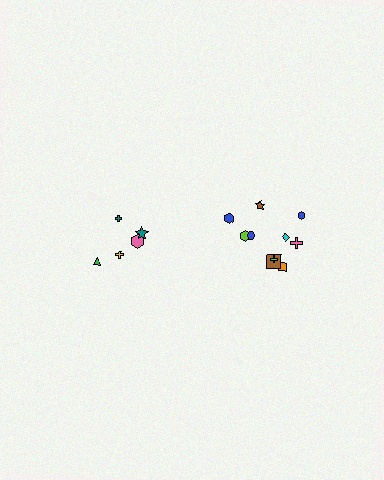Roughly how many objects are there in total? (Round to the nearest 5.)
Roughly 15 objects in total.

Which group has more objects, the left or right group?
The right group.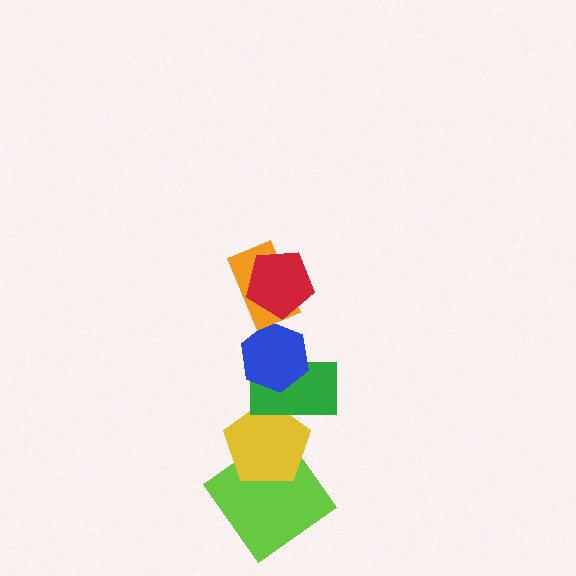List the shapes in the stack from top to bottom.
From top to bottom: the red pentagon, the orange rectangle, the blue hexagon, the green rectangle, the yellow pentagon, the lime diamond.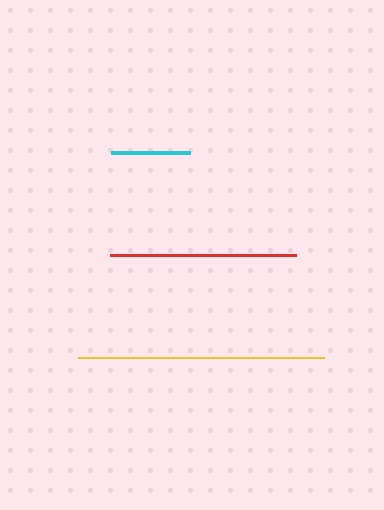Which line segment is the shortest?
The cyan line is the shortest at approximately 79 pixels.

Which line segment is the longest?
The yellow line is the longest at approximately 247 pixels.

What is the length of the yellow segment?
The yellow segment is approximately 247 pixels long.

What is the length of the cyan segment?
The cyan segment is approximately 79 pixels long.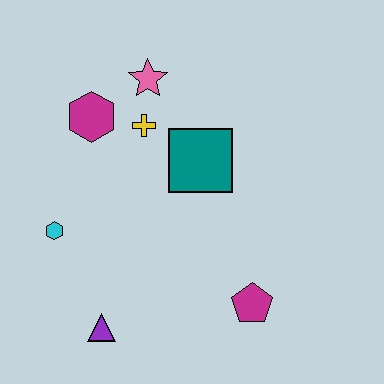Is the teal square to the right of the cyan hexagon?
Yes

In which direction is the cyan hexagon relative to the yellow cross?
The cyan hexagon is below the yellow cross.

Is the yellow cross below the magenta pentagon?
No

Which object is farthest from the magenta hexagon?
The magenta pentagon is farthest from the magenta hexagon.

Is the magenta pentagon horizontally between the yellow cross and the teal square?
No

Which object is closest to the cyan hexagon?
The purple triangle is closest to the cyan hexagon.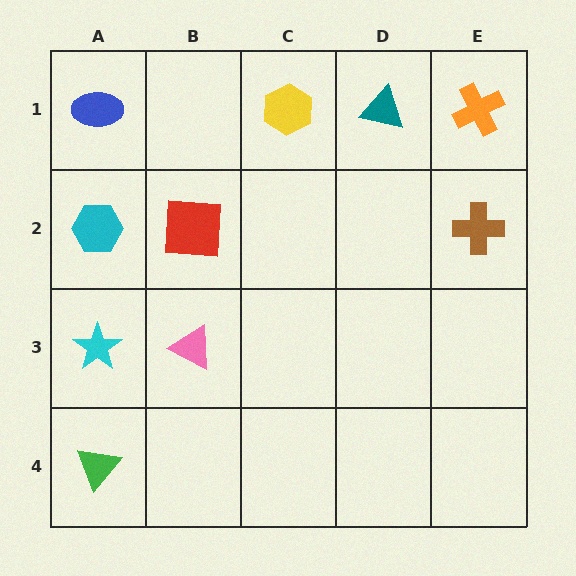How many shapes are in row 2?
3 shapes.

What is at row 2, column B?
A red square.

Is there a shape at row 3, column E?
No, that cell is empty.